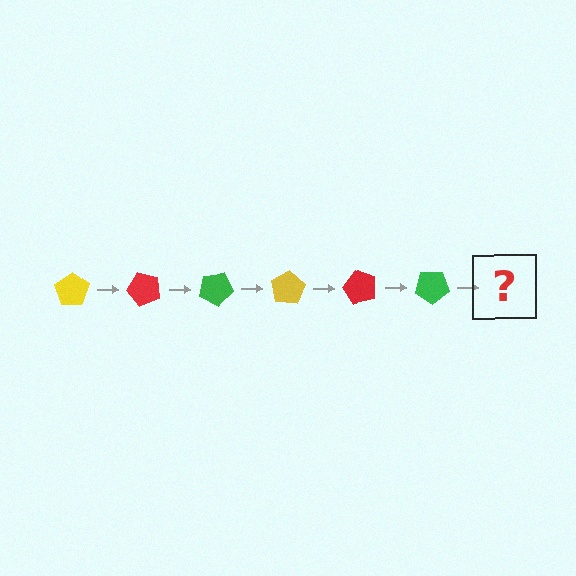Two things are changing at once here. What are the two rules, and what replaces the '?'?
The two rules are that it rotates 50 degrees each step and the color cycles through yellow, red, and green. The '?' should be a yellow pentagon, rotated 300 degrees from the start.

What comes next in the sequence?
The next element should be a yellow pentagon, rotated 300 degrees from the start.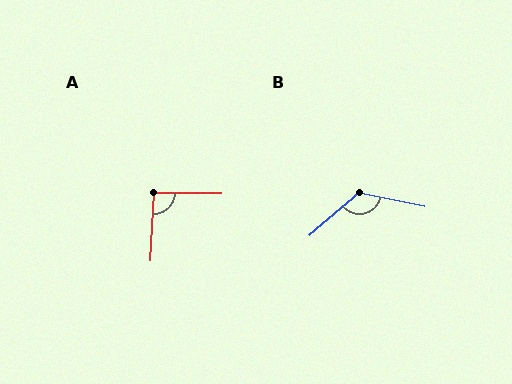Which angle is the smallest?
A, at approximately 93 degrees.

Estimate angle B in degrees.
Approximately 128 degrees.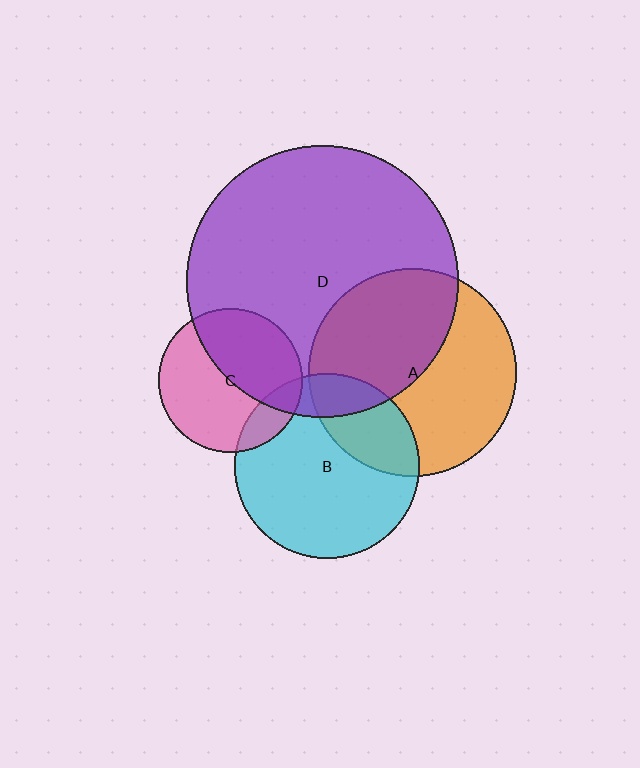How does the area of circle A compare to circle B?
Approximately 1.3 times.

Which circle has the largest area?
Circle D (purple).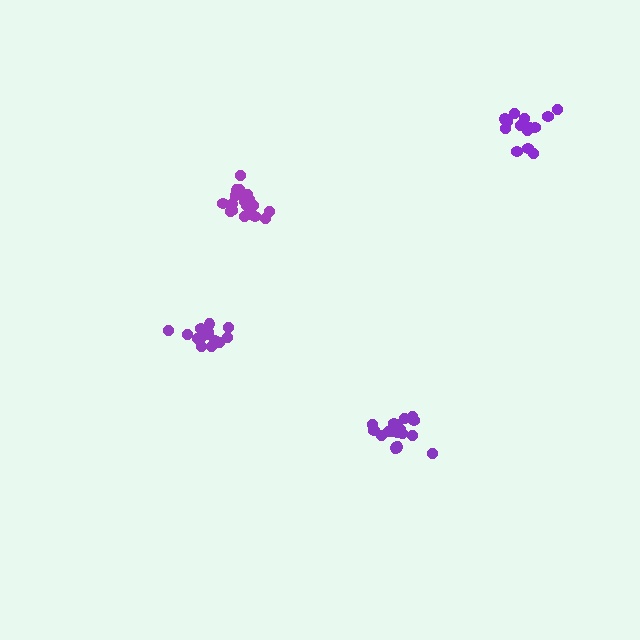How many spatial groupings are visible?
There are 4 spatial groupings.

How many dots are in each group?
Group 1: 15 dots, Group 2: 15 dots, Group 3: 20 dots, Group 4: 18 dots (68 total).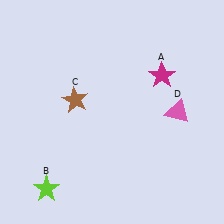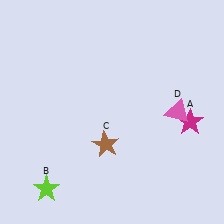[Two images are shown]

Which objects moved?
The objects that moved are: the magenta star (A), the brown star (C).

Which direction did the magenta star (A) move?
The magenta star (A) moved down.